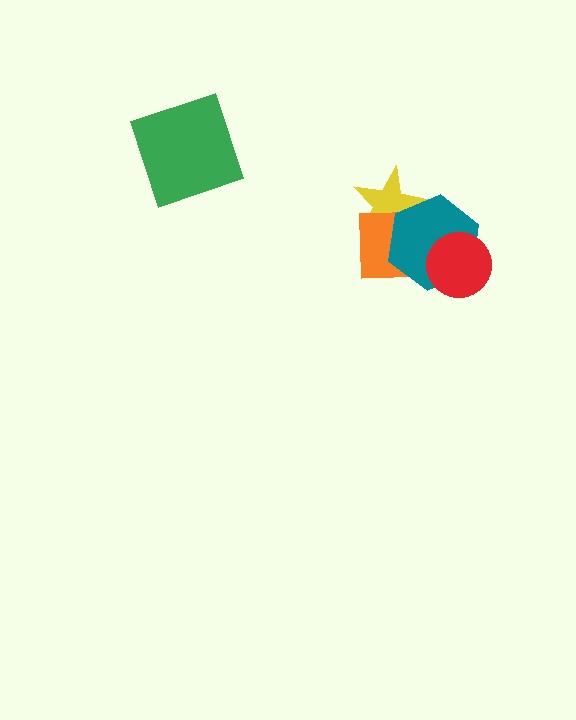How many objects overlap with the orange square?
3 objects overlap with the orange square.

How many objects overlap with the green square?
0 objects overlap with the green square.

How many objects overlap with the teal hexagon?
3 objects overlap with the teal hexagon.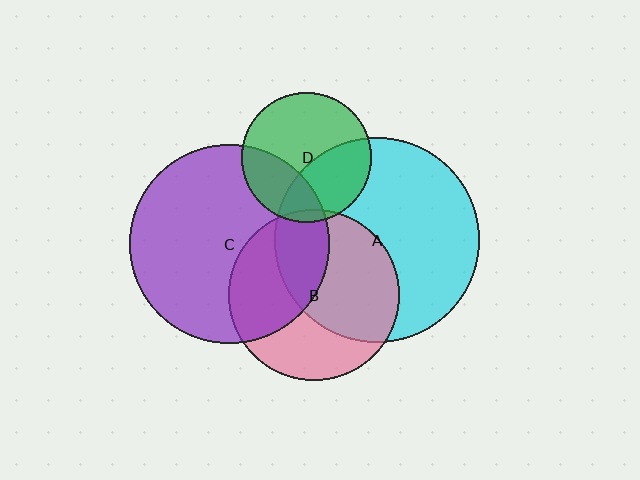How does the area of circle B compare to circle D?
Approximately 1.7 times.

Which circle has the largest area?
Circle A (cyan).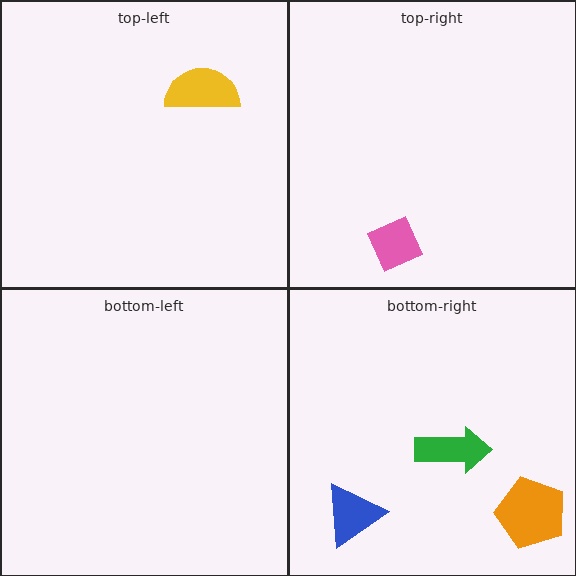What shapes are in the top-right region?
The pink diamond.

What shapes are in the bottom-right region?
The orange pentagon, the green arrow, the blue triangle.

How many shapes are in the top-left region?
1.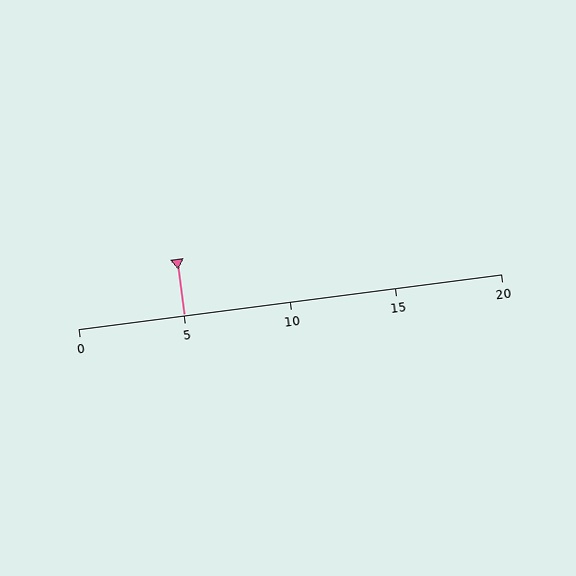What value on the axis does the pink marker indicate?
The marker indicates approximately 5.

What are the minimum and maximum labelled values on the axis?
The axis runs from 0 to 20.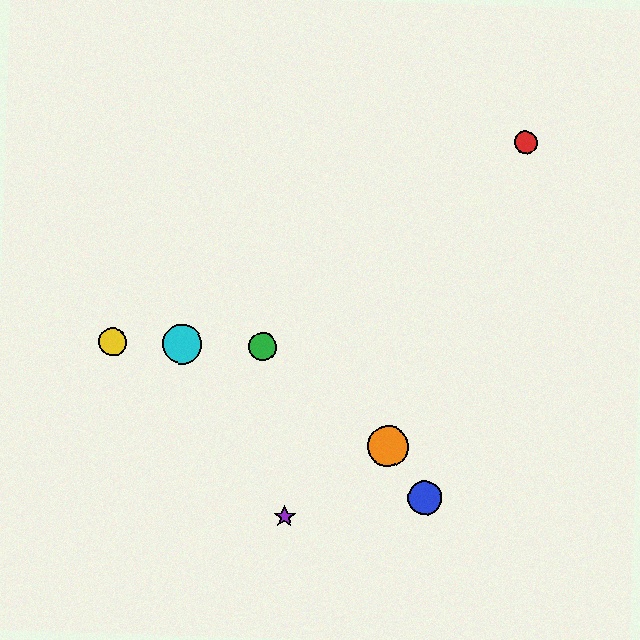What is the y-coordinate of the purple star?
The purple star is at y≈517.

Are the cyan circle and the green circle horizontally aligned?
Yes, both are at y≈344.